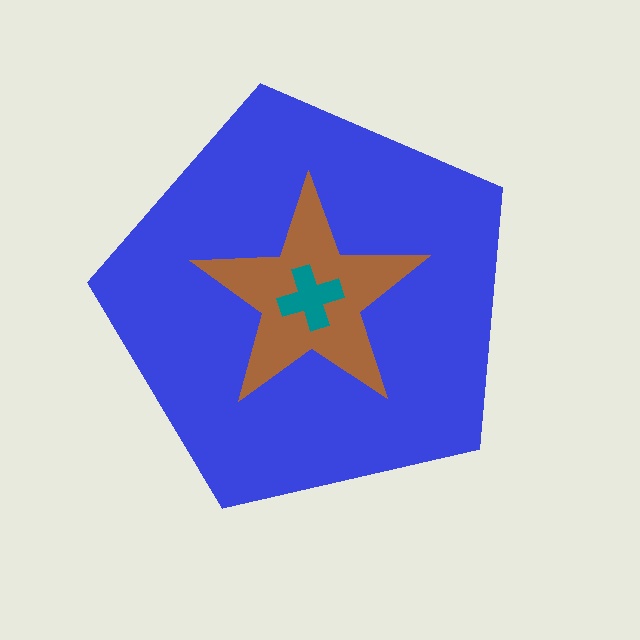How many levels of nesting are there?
3.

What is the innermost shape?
The teal cross.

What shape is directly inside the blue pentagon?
The brown star.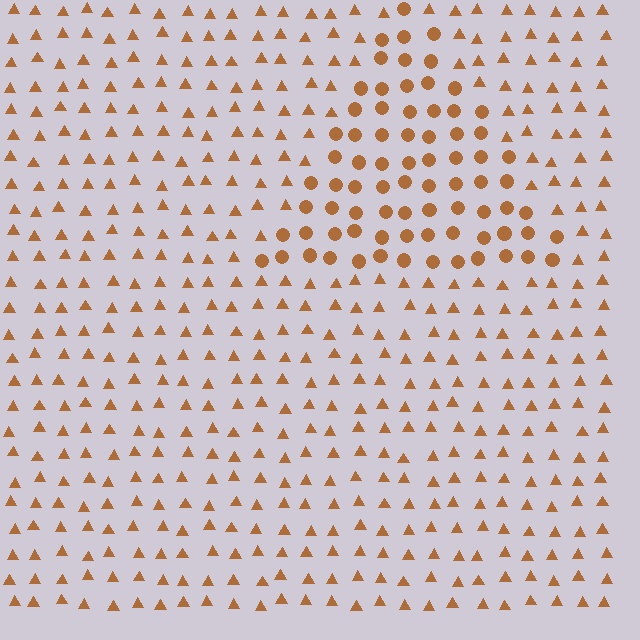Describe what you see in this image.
The image is filled with small brown elements arranged in a uniform grid. A triangle-shaped region contains circles, while the surrounding area contains triangles. The boundary is defined purely by the change in element shape.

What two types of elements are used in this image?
The image uses circles inside the triangle region and triangles outside it.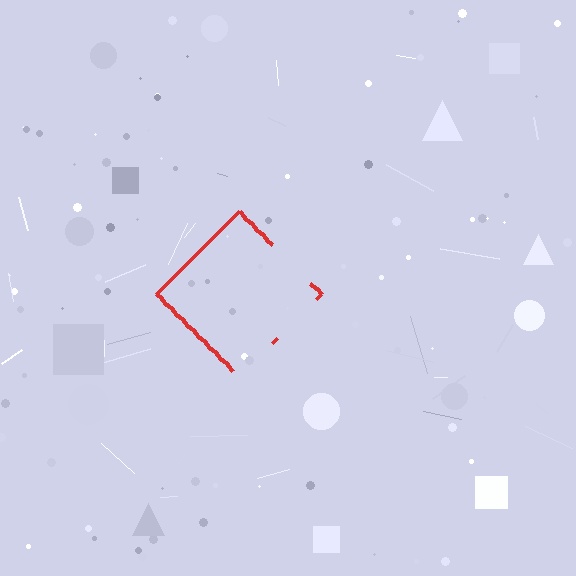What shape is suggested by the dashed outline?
The dashed outline suggests a diamond.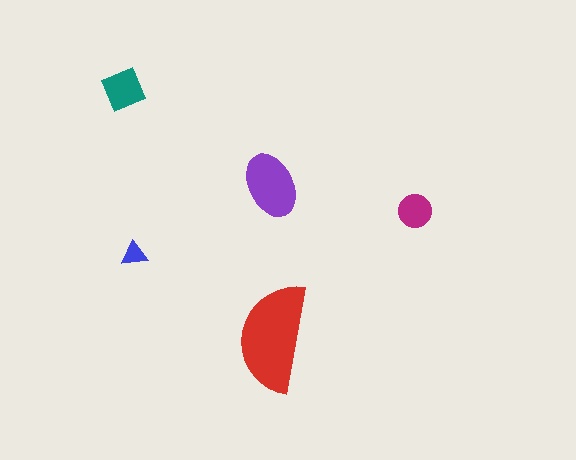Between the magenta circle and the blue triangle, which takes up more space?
The magenta circle.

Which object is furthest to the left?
The teal diamond is leftmost.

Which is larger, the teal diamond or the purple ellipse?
The purple ellipse.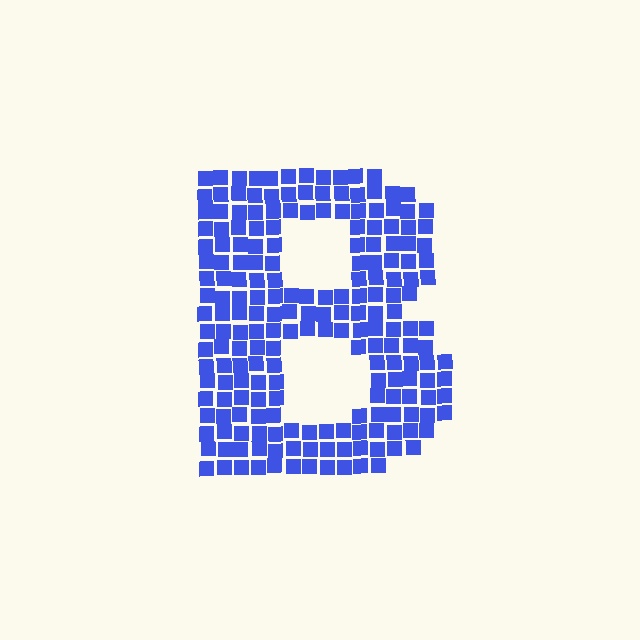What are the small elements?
The small elements are squares.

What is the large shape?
The large shape is the letter B.